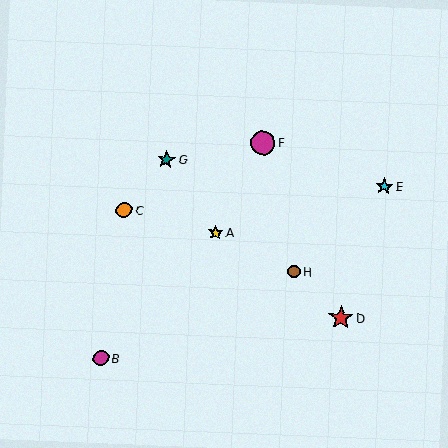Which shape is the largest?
The red star (labeled D) is the largest.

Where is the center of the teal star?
The center of the teal star is at (166, 159).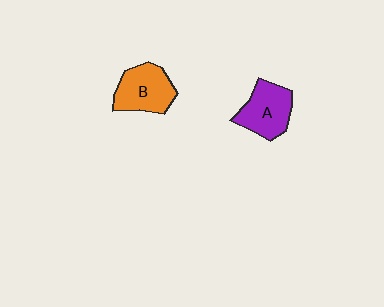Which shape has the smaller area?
Shape A (purple).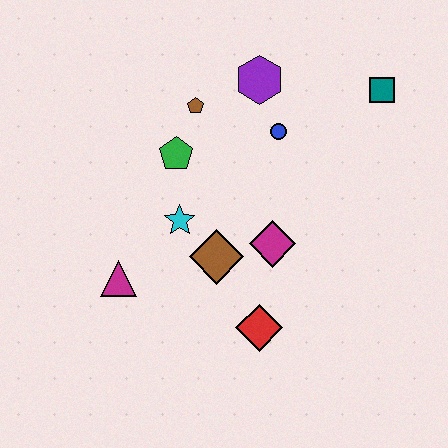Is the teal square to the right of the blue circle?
Yes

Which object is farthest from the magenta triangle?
The teal square is farthest from the magenta triangle.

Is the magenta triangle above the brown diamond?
No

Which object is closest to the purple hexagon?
The blue circle is closest to the purple hexagon.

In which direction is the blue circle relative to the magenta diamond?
The blue circle is above the magenta diamond.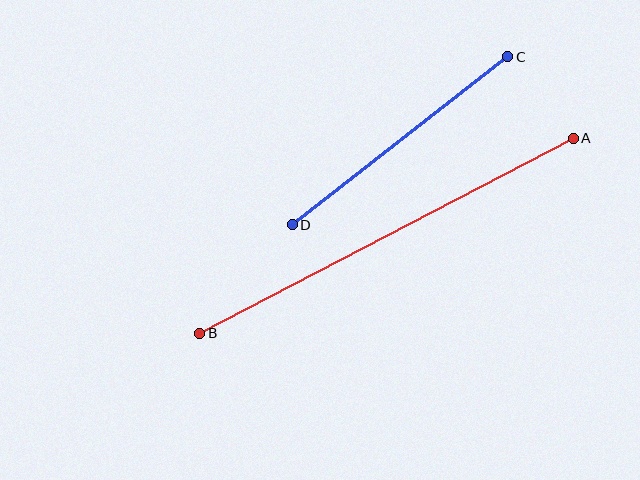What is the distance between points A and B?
The distance is approximately 421 pixels.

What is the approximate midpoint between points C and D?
The midpoint is at approximately (400, 141) pixels.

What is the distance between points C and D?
The distance is approximately 273 pixels.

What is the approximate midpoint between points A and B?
The midpoint is at approximately (386, 236) pixels.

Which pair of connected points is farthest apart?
Points A and B are farthest apart.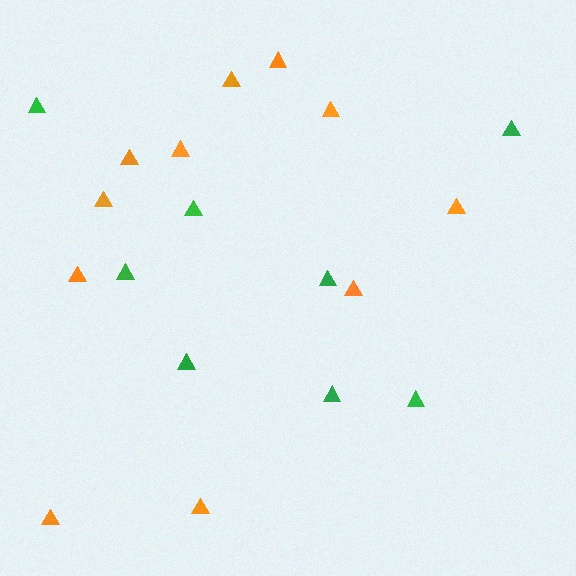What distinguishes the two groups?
There are 2 groups: one group of green triangles (8) and one group of orange triangles (11).